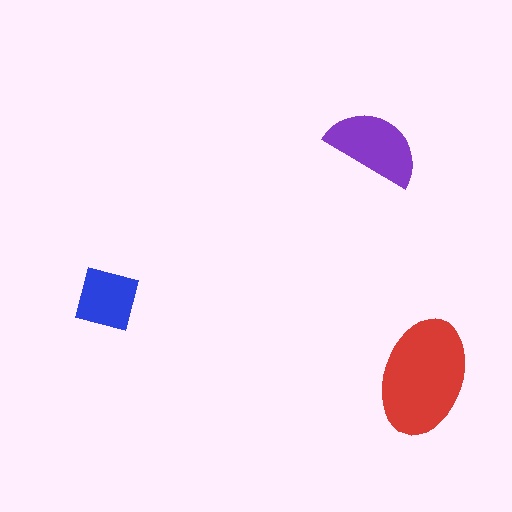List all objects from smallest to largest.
The blue square, the purple semicircle, the red ellipse.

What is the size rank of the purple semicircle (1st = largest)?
2nd.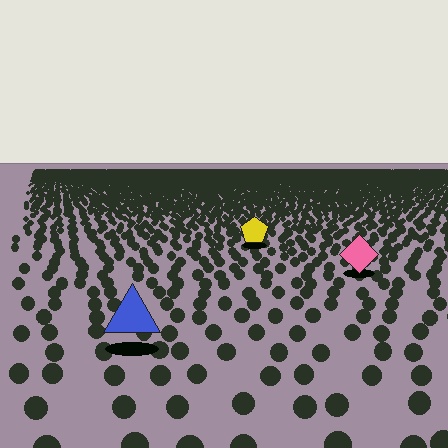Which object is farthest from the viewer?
The yellow pentagon is farthest from the viewer. It appears smaller and the ground texture around it is denser.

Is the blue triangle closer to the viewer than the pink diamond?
Yes. The blue triangle is closer — you can tell from the texture gradient: the ground texture is coarser near it.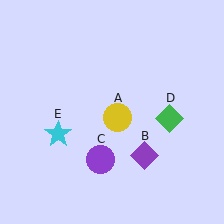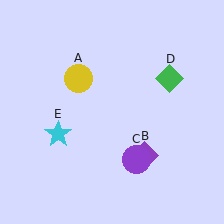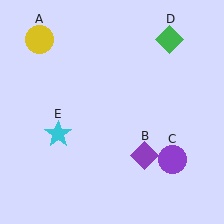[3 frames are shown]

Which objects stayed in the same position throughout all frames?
Purple diamond (object B) and cyan star (object E) remained stationary.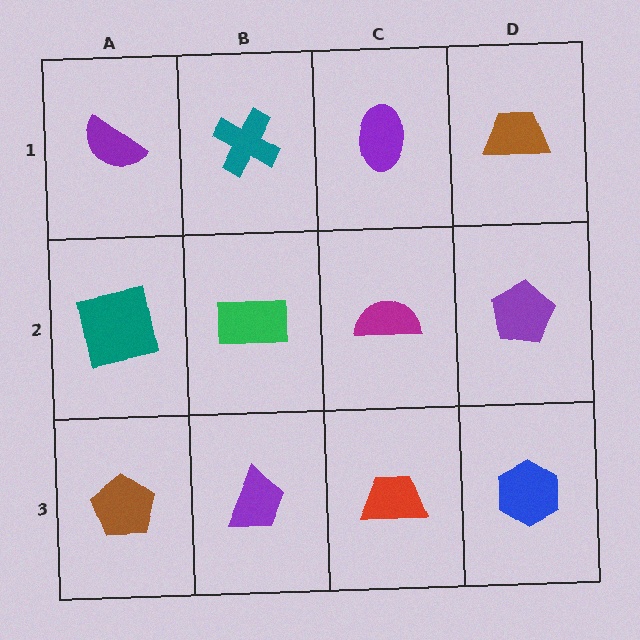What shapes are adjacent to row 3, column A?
A teal square (row 2, column A), a purple trapezoid (row 3, column B).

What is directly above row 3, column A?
A teal square.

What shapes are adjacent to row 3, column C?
A magenta semicircle (row 2, column C), a purple trapezoid (row 3, column B), a blue hexagon (row 3, column D).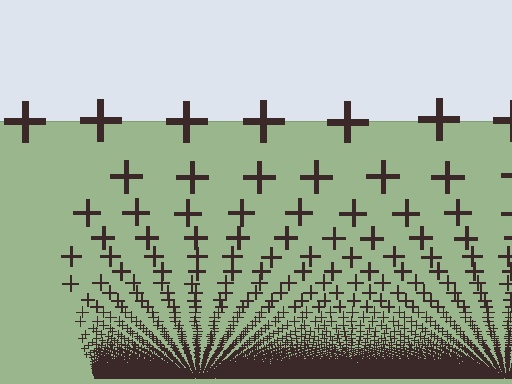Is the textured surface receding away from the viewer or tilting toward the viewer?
The surface appears to tilt toward the viewer. Texture elements get larger and sparser toward the top.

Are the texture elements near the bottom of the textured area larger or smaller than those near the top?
Smaller. The gradient is inverted — elements near the bottom are smaller and denser.